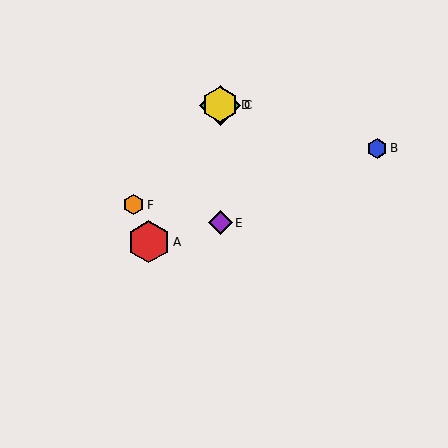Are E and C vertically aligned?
Yes, both are at x≈220.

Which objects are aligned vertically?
Objects C, D, E are aligned vertically.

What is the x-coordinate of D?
Object D is at x≈220.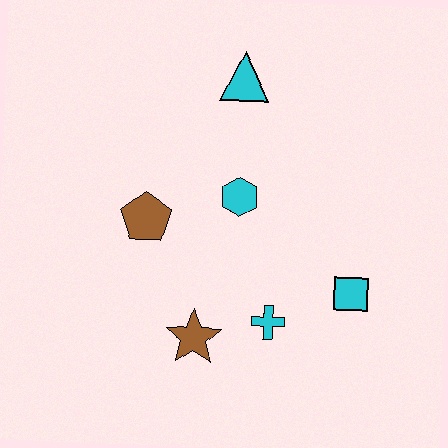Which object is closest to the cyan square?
The cyan cross is closest to the cyan square.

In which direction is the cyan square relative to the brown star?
The cyan square is to the right of the brown star.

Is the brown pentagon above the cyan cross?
Yes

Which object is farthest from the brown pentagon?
The cyan square is farthest from the brown pentagon.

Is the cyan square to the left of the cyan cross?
No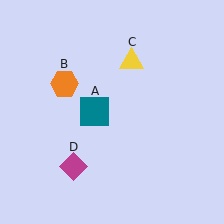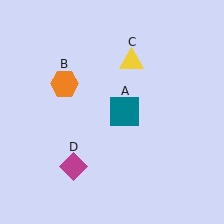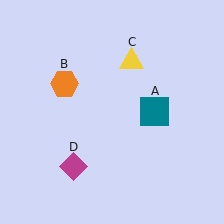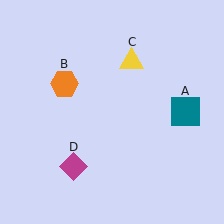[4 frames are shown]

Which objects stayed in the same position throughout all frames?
Orange hexagon (object B) and yellow triangle (object C) and magenta diamond (object D) remained stationary.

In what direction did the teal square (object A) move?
The teal square (object A) moved right.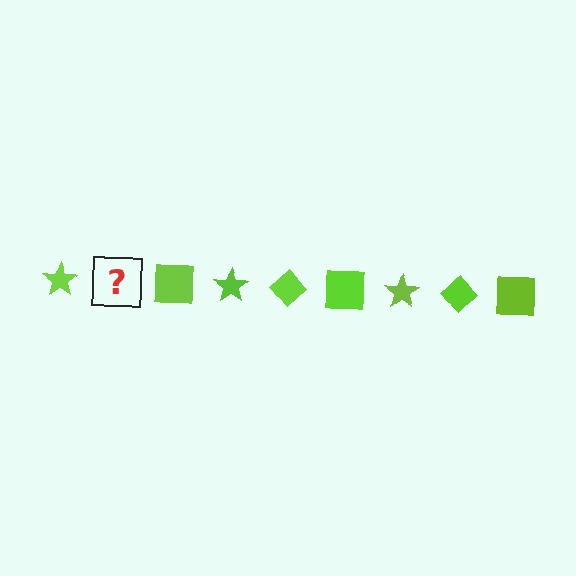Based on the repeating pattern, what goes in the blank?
The blank should be a lime diamond.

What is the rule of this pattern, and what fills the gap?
The rule is that the pattern cycles through star, diamond, square shapes in lime. The gap should be filled with a lime diamond.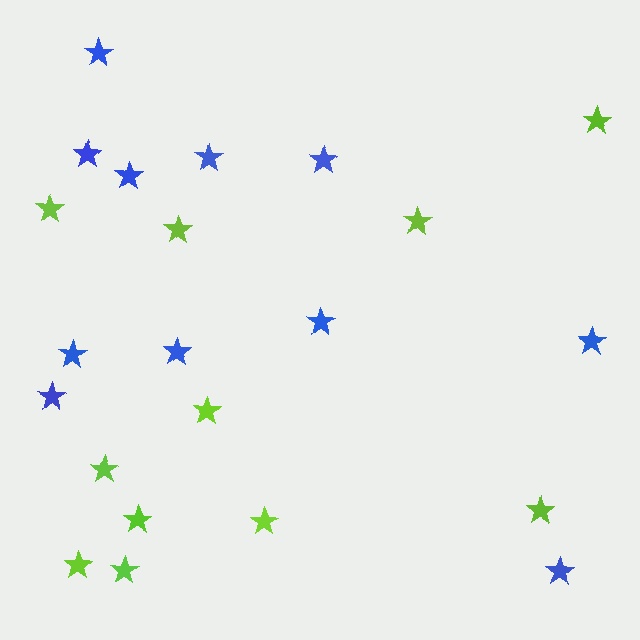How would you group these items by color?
There are 2 groups: one group of lime stars (11) and one group of blue stars (11).